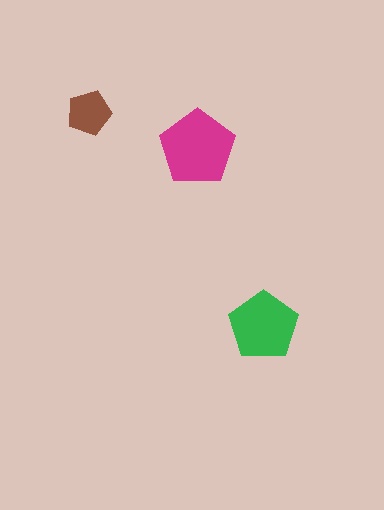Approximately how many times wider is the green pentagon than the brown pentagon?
About 1.5 times wider.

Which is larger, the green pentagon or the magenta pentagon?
The magenta one.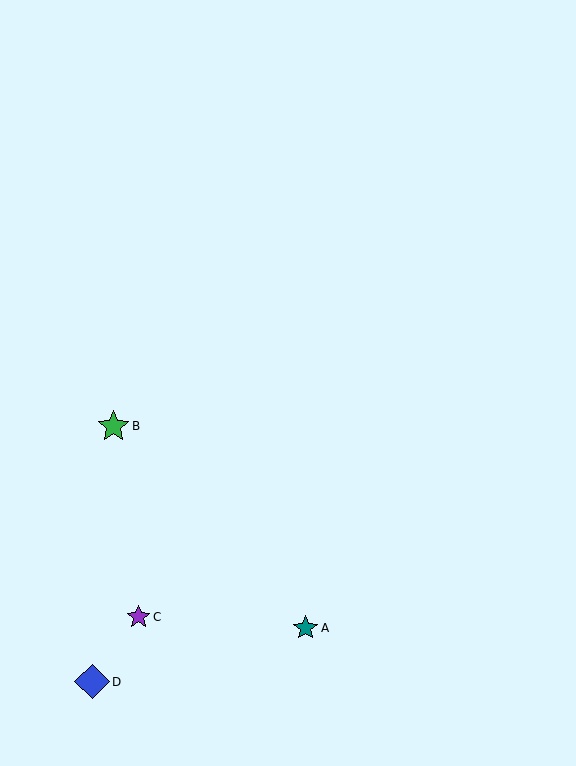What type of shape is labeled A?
Shape A is a teal star.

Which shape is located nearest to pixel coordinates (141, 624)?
The purple star (labeled C) at (138, 617) is nearest to that location.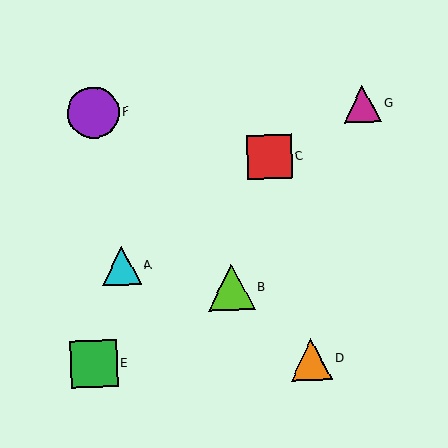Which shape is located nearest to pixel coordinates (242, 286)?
The lime triangle (labeled B) at (231, 287) is nearest to that location.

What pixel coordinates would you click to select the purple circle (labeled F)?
Click at (93, 113) to select the purple circle F.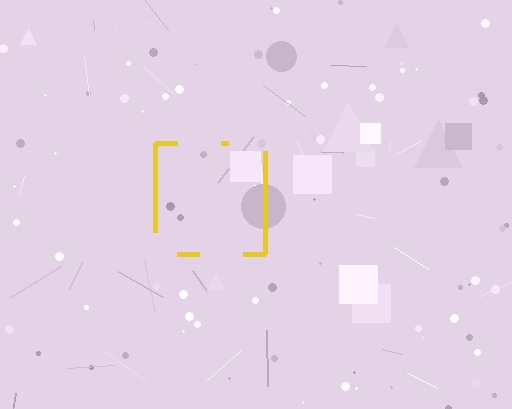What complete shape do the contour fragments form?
The contour fragments form a square.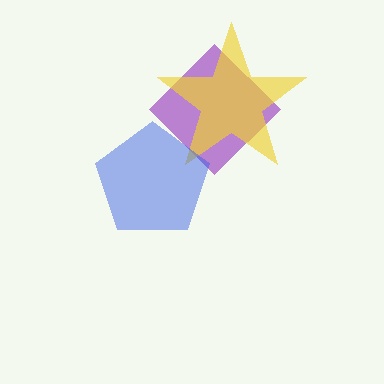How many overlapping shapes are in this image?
There are 3 overlapping shapes in the image.